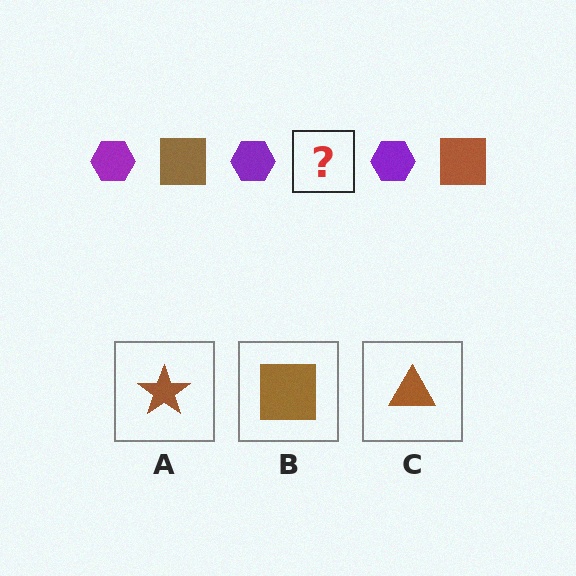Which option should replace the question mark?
Option B.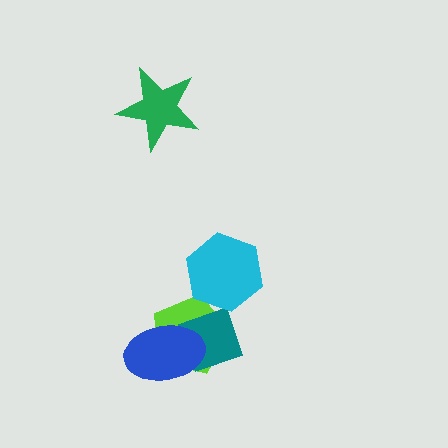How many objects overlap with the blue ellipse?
2 objects overlap with the blue ellipse.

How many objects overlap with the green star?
0 objects overlap with the green star.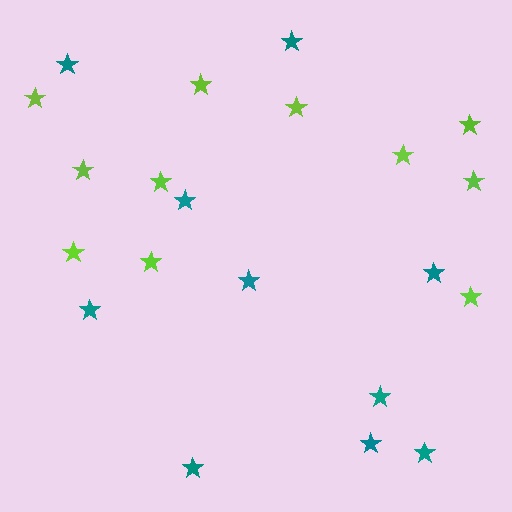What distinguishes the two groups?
There are 2 groups: one group of teal stars (10) and one group of lime stars (11).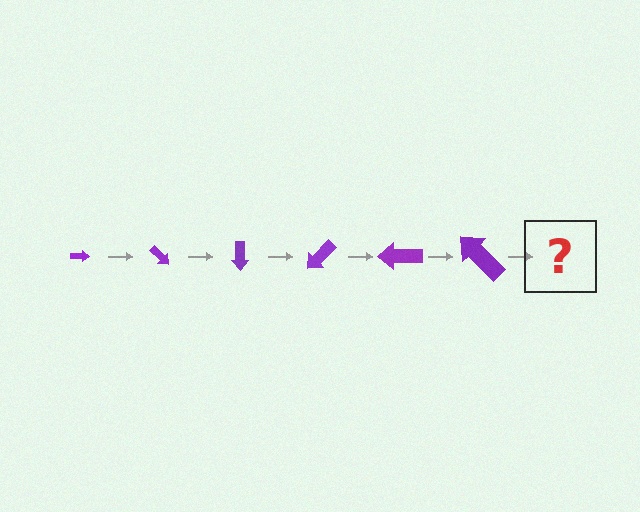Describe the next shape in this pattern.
It should be an arrow, larger than the previous one and rotated 270 degrees from the start.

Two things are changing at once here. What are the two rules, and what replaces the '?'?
The two rules are that the arrow grows larger each step and it rotates 45 degrees each step. The '?' should be an arrow, larger than the previous one and rotated 270 degrees from the start.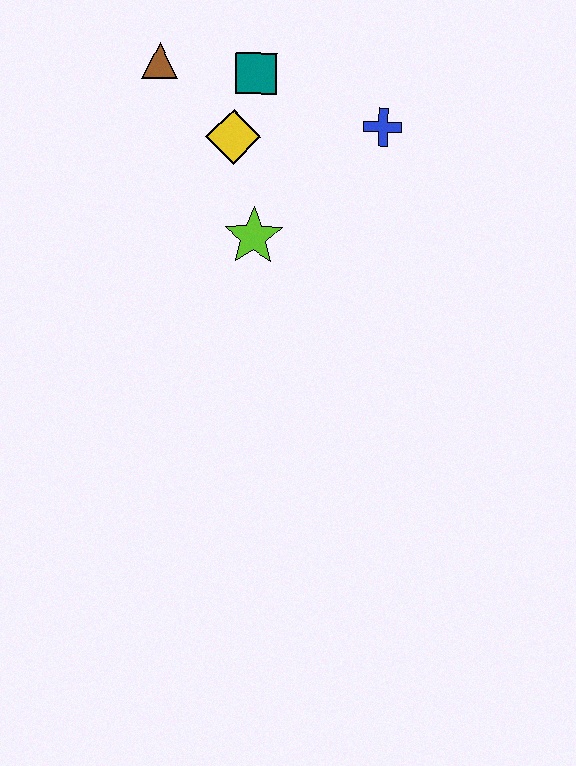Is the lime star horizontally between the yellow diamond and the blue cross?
Yes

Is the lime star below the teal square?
Yes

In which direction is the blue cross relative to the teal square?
The blue cross is to the right of the teal square.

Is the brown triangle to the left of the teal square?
Yes